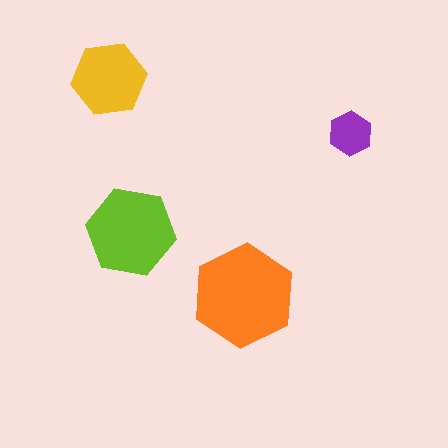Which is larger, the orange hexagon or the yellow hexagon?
The orange one.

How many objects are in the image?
There are 4 objects in the image.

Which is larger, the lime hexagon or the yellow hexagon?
The lime one.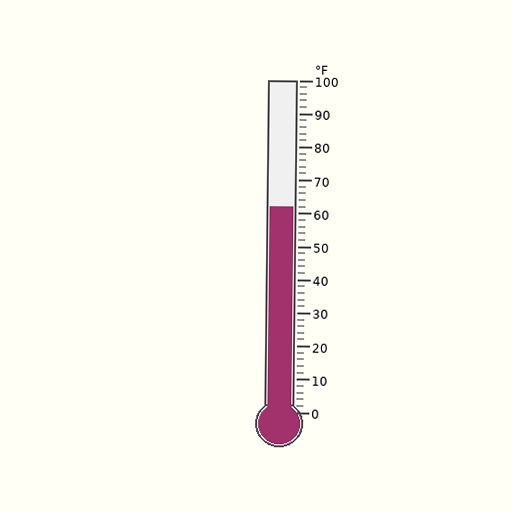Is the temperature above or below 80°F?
The temperature is below 80°F.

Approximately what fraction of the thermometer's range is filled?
The thermometer is filled to approximately 60% of its range.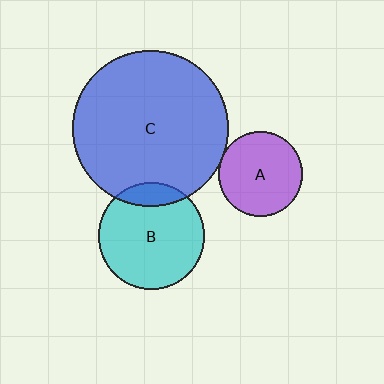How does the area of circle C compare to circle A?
Approximately 3.4 times.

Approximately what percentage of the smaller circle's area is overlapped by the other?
Approximately 5%.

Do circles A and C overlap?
Yes.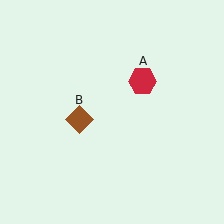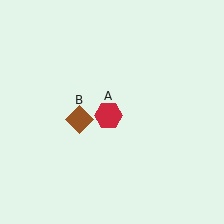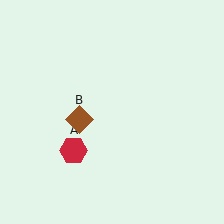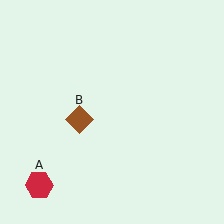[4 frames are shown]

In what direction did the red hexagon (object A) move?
The red hexagon (object A) moved down and to the left.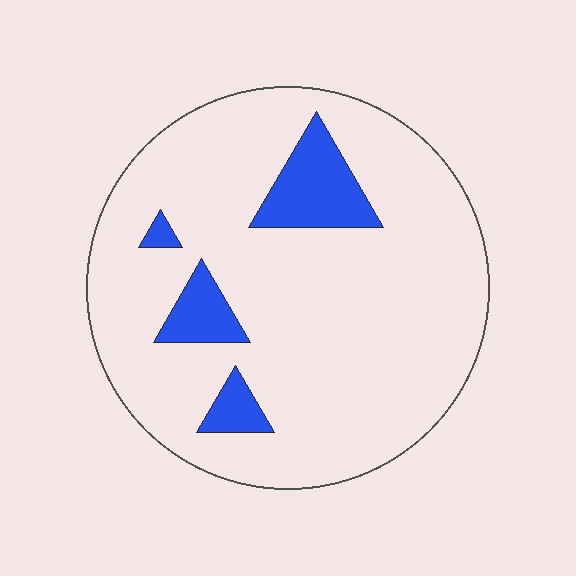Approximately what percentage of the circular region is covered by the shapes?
Approximately 10%.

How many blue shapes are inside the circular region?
4.